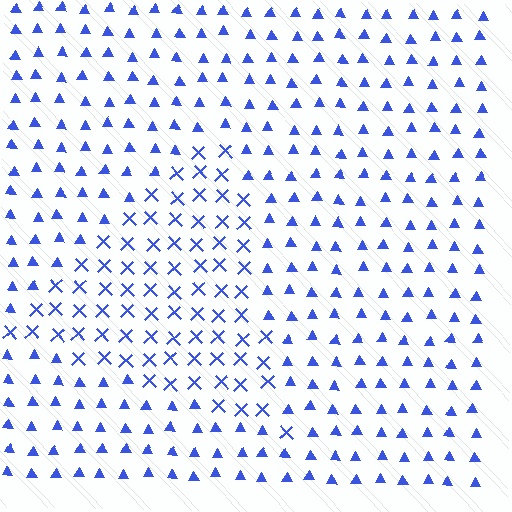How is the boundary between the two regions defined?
The boundary is defined by a change in element shape: X marks inside vs. triangles outside. All elements share the same color and spacing.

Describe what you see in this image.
The image is filled with small blue elements arranged in a uniform grid. A triangle-shaped region contains X marks, while the surrounding area contains triangles. The boundary is defined purely by the change in element shape.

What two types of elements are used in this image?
The image uses X marks inside the triangle region and triangles outside it.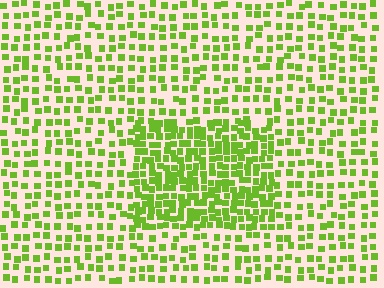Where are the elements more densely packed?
The elements are more densely packed inside the rectangle boundary.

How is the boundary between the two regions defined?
The boundary is defined by a change in element density (approximately 2.0x ratio). All elements are the same color, size, and shape.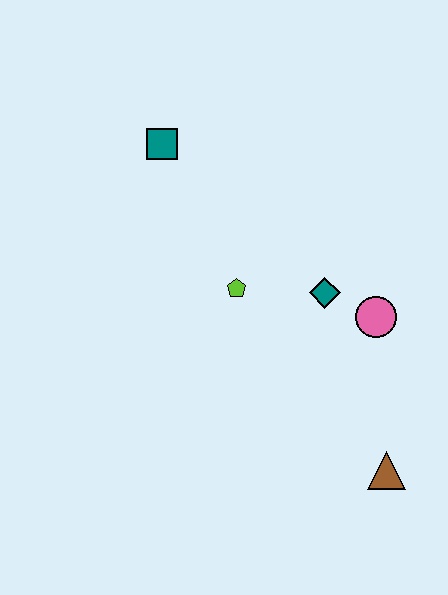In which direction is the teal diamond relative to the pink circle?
The teal diamond is to the left of the pink circle.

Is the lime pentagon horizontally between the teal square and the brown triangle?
Yes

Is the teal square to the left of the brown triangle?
Yes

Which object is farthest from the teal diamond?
The teal square is farthest from the teal diamond.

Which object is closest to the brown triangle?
The pink circle is closest to the brown triangle.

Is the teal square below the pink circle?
No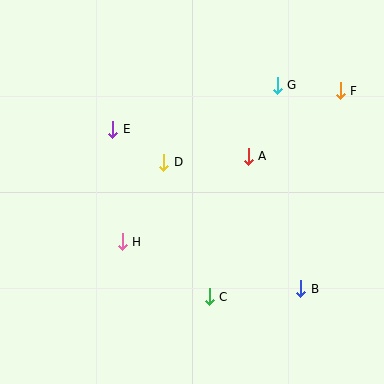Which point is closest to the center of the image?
Point D at (164, 162) is closest to the center.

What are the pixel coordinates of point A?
Point A is at (248, 156).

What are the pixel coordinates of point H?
Point H is at (122, 242).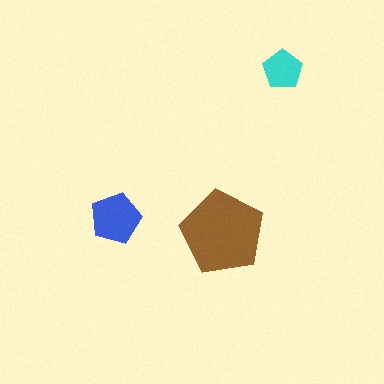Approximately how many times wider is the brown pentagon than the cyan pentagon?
About 2 times wider.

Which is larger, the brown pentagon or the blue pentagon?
The brown one.